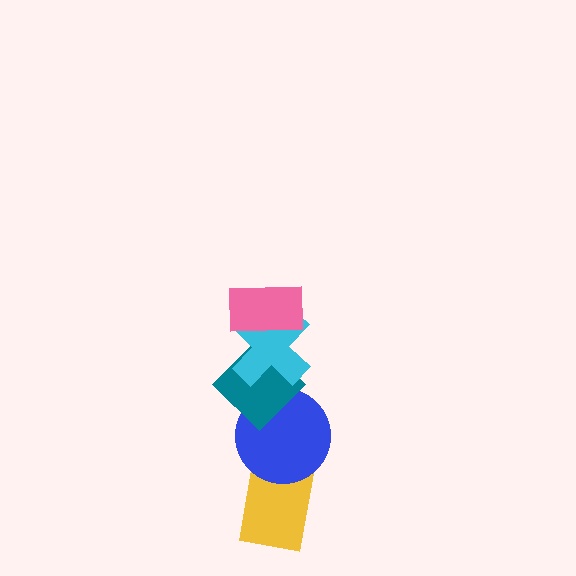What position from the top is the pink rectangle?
The pink rectangle is 1st from the top.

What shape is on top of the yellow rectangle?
The blue circle is on top of the yellow rectangle.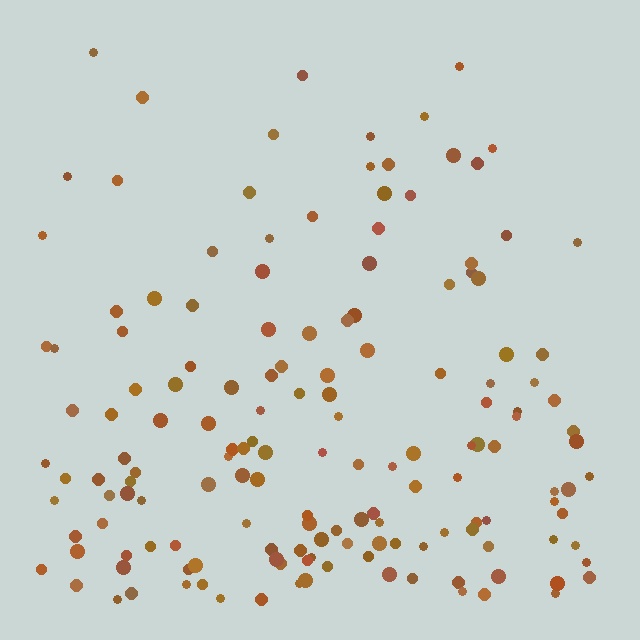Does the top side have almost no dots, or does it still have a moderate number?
Still a moderate number, just noticeably fewer than the bottom.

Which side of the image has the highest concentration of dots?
The bottom.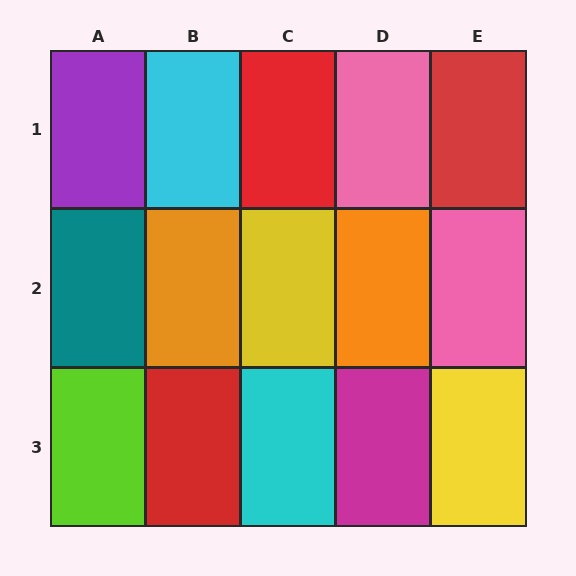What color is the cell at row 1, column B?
Cyan.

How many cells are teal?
1 cell is teal.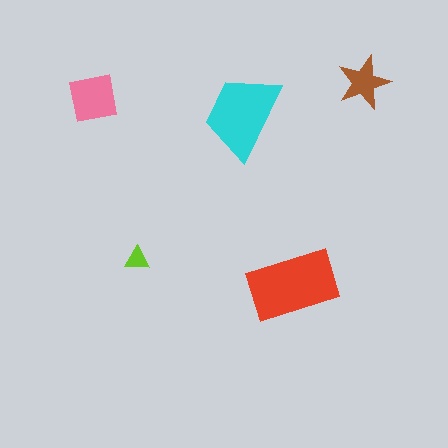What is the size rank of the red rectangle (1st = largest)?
1st.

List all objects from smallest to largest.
The lime triangle, the brown star, the pink square, the cyan trapezoid, the red rectangle.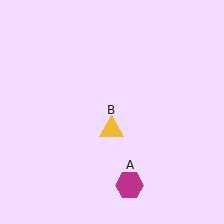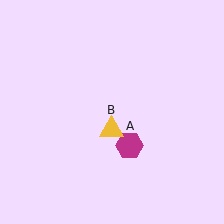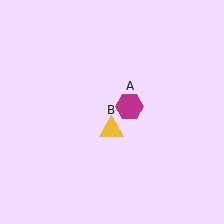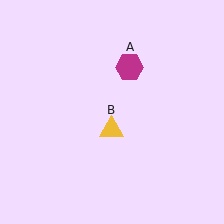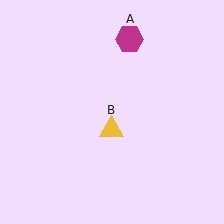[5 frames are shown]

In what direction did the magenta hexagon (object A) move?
The magenta hexagon (object A) moved up.